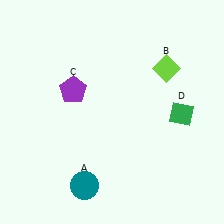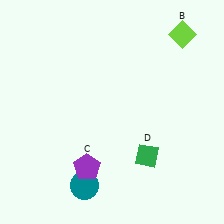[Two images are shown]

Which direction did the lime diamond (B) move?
The lime diamond (B) moved up.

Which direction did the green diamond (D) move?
The green diamond (D) moved down.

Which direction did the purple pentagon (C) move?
The purple pentagon (C) moved down.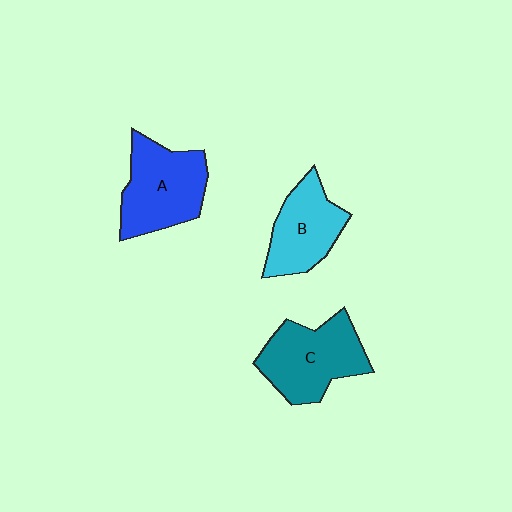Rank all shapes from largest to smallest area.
From largest to smallest: C (teal), A (blue), B (cyan).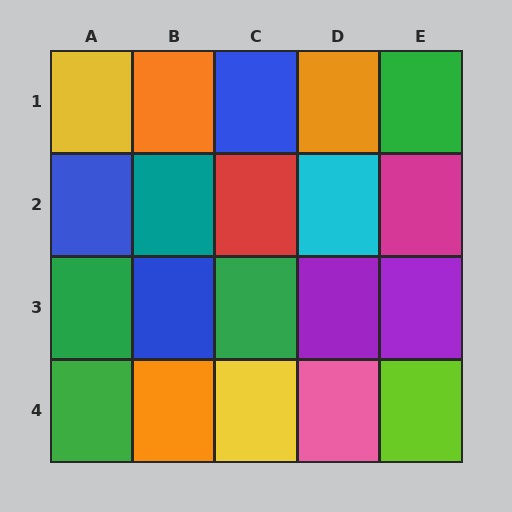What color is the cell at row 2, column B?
Teal.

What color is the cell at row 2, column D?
Cyan.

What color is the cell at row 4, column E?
Lime.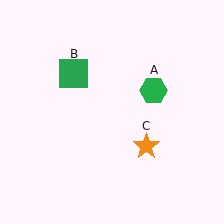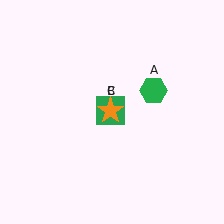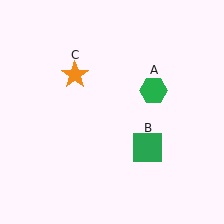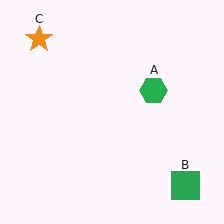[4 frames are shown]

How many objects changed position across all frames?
2 objects changed position: green square (object B), orange star (object C).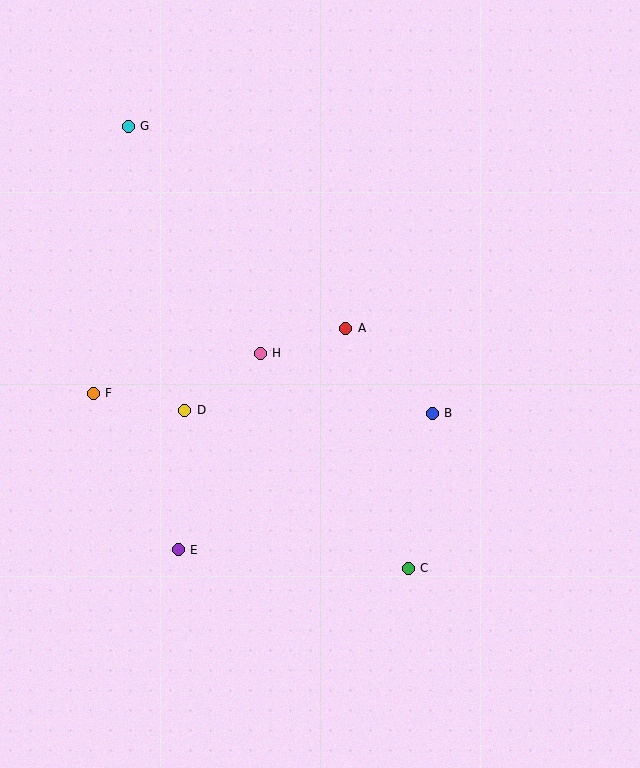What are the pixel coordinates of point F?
Point F is at (93, 393).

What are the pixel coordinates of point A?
Point A is at (346, 328).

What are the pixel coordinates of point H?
Point H is at (260, 353).